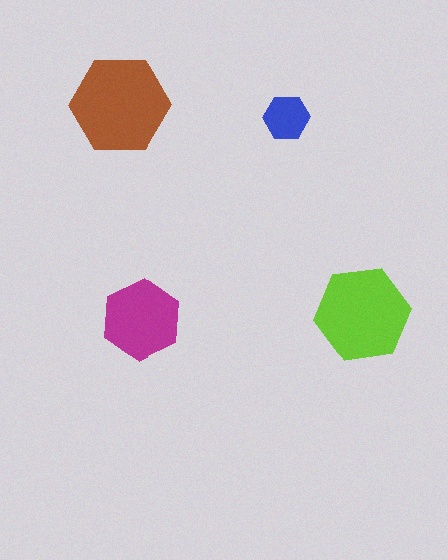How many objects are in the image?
There are 4 objects in the image.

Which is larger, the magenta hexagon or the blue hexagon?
The magenta one.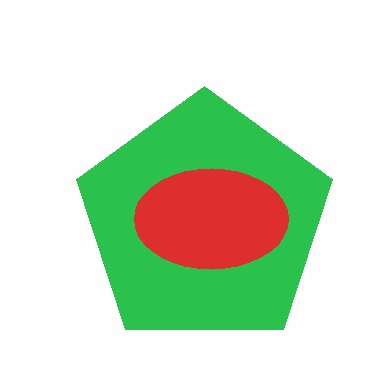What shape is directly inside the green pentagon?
The red ellipse.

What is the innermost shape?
The red ellipse.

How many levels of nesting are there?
2.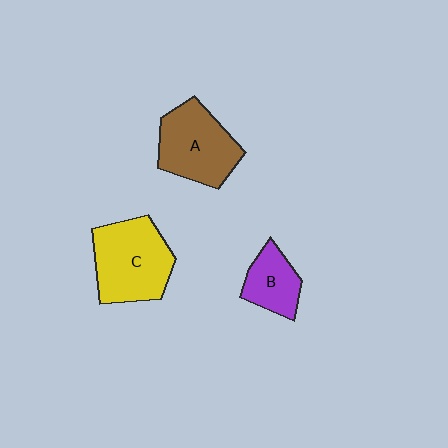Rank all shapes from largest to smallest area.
From largest to smallest: C (yellow), A (brown), B (purple).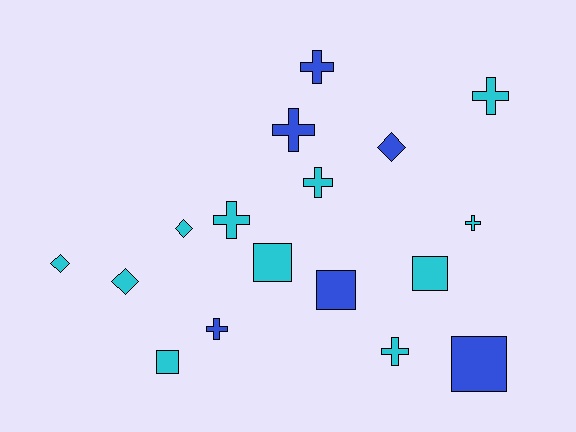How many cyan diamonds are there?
There are 3 cyan diamonds.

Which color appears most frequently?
Cyan, with 11 objects.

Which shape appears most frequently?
Cross, with 8 objects.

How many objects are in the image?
There are 17 objects.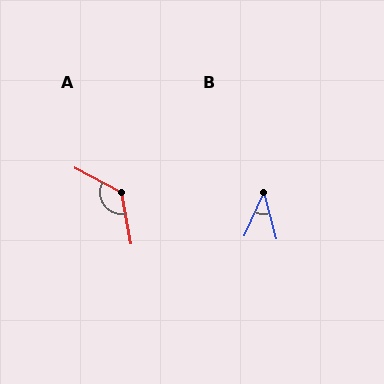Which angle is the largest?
A, at approximately 129 degrees.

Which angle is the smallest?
B, at approximately 38 degrees.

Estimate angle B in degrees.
Approximately 38 degrees.